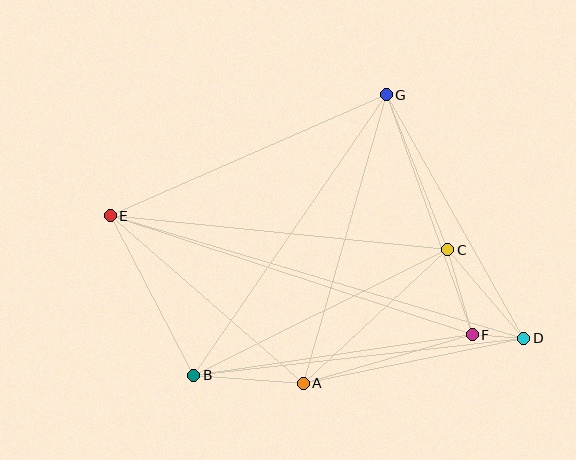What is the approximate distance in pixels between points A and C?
The distance between A and C is approximately 197 pixels.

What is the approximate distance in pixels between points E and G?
The distance between E and G is approximately 301 pixels.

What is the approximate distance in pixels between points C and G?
The distance between C and G is approximately 167 pixels.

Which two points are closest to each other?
Points D and F are closest to each other.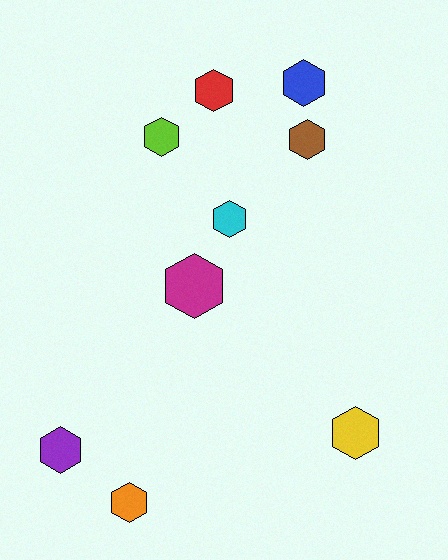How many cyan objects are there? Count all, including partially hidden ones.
There is 1 cyan object.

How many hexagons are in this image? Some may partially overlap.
There are 9 hexagons.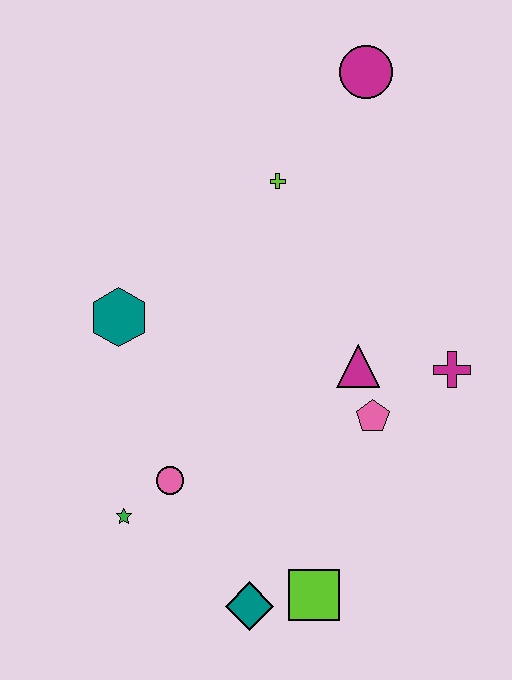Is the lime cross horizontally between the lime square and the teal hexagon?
Yes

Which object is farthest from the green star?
The magenta circle is farthest from the green star.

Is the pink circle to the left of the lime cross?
Yes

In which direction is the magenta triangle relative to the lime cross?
The magenta triangle is below the lime cross.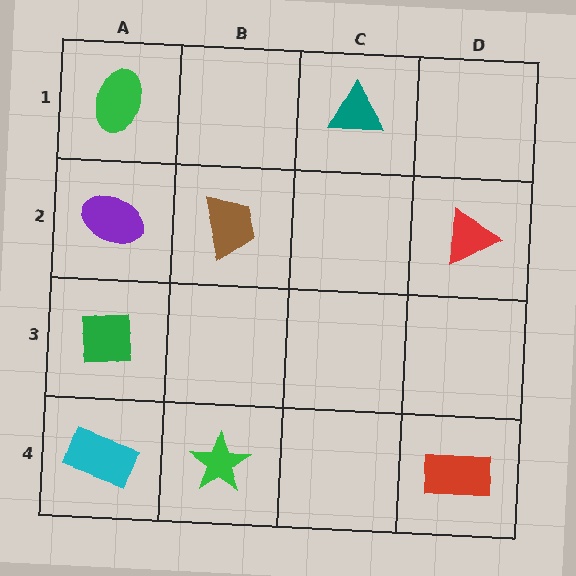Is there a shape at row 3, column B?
No, that cell is empty.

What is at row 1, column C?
A teal triangle.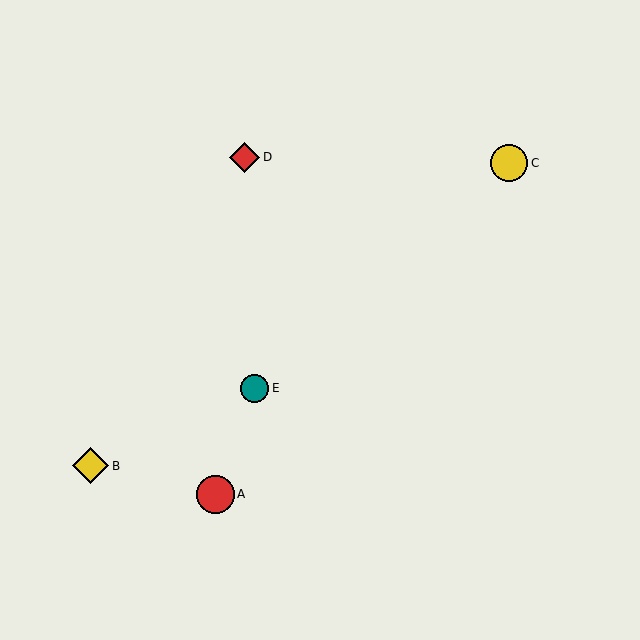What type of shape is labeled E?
Shape E is a teal circle.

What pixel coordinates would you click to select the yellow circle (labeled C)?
Click at (509, 163) to select the yellow circle C.